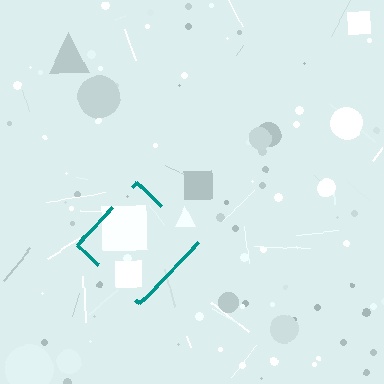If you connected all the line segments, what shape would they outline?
They would outline a diamond.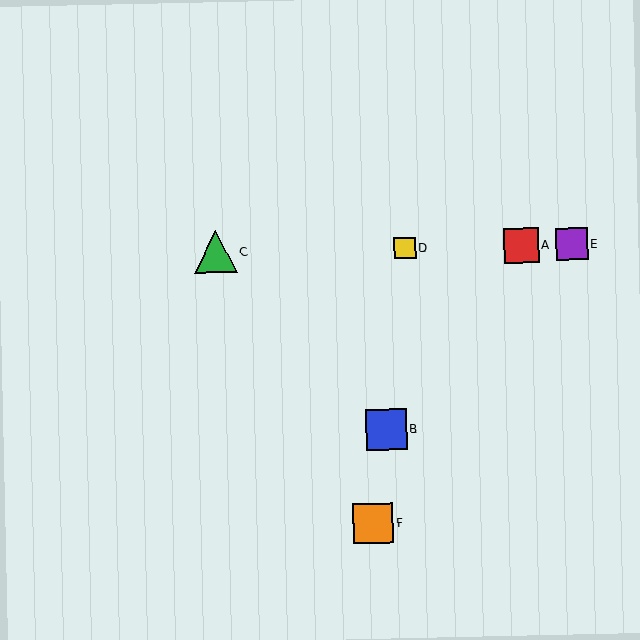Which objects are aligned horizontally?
Objects A, C, D, E are aligned horizontally.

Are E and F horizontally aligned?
No, E is at y≈244 and F is at y≈524.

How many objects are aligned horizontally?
4 objects (A, C, D, E) are aligned horizontally.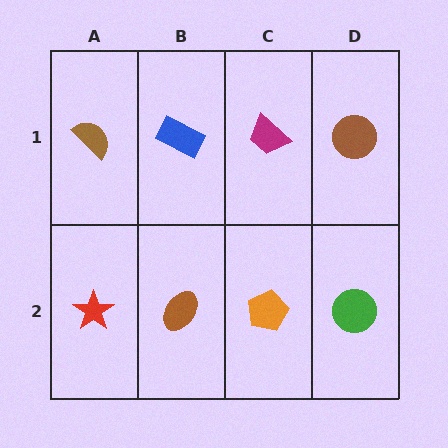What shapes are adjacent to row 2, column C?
A magenta trapezoid (row 1, column C), a brown ellipse (row 2, column B), a green circle (row 2, column D).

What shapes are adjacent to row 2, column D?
A brown circle (row 1, column D), an orange pentagon (row 2, column C).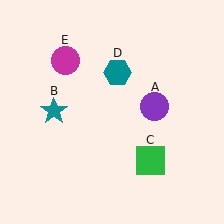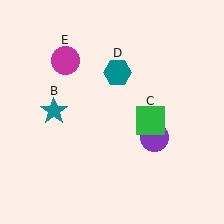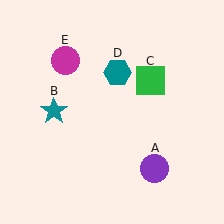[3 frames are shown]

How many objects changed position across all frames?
2 objects changed position: purple circle (object A), green square (object C).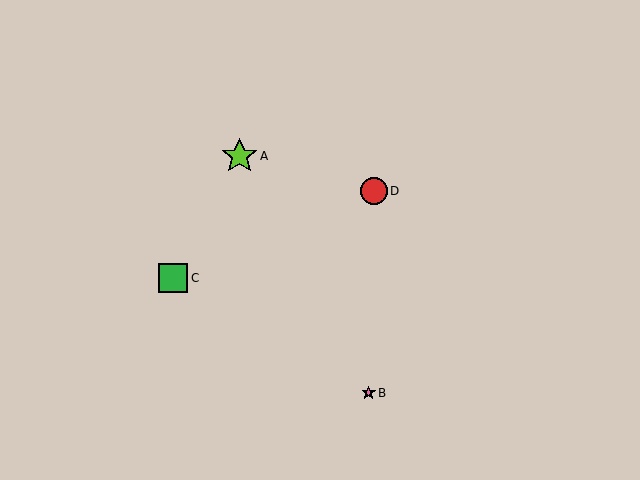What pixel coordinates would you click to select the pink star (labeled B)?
Click at (369, 393) to select the pink star B.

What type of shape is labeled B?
Shape B is a pink star.